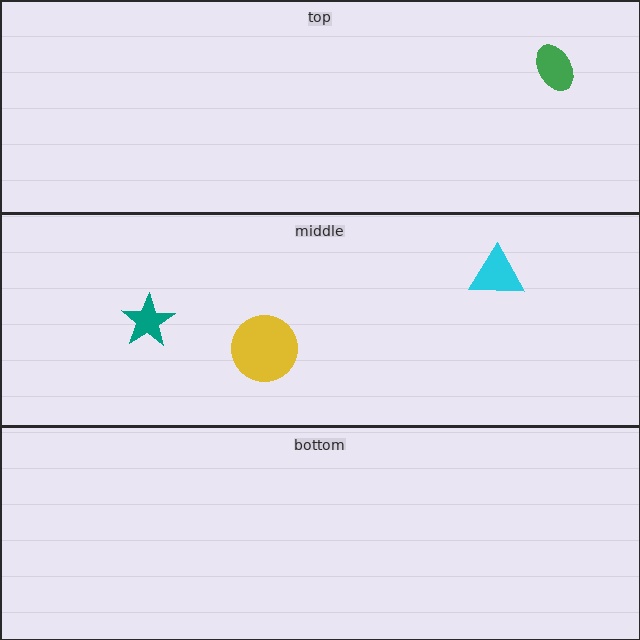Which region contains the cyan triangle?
The middle region.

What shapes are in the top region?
The green ellipse.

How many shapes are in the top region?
1.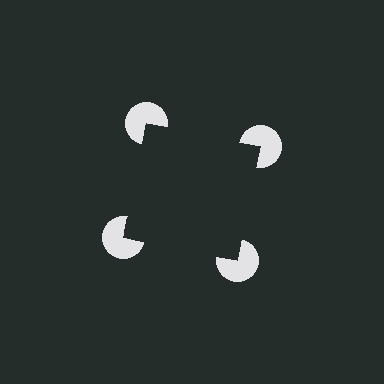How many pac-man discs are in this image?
There are 4 — one at each vertex of the illusory square.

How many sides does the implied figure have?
4 sides.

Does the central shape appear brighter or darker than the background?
It typically appears slightly darker than the background, even though no actual brightness change is drawn.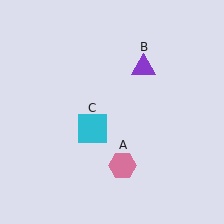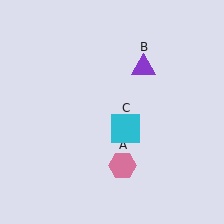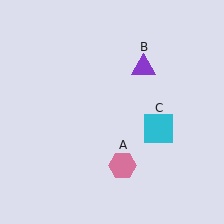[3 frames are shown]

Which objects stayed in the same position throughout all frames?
Pink hexagon (object A) and purple triangle (object B) remained stationary.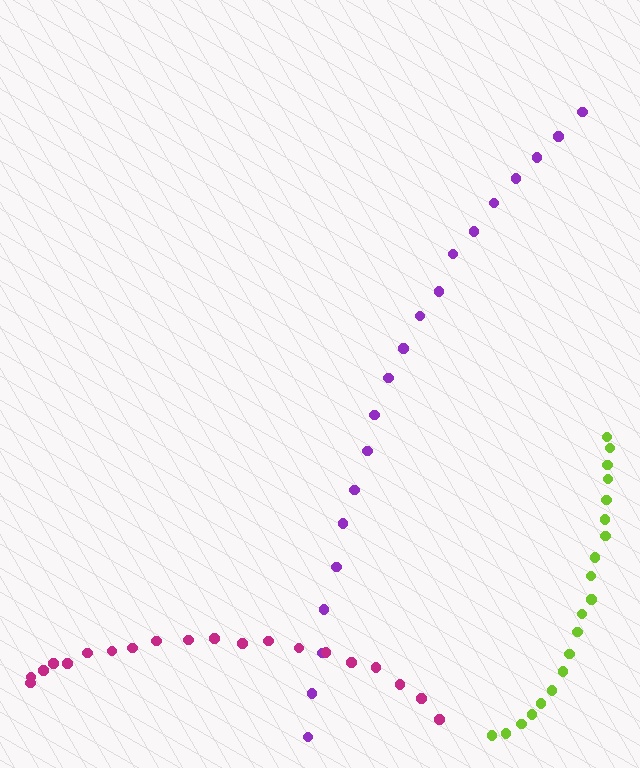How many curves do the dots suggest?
There are 3 distinct paths.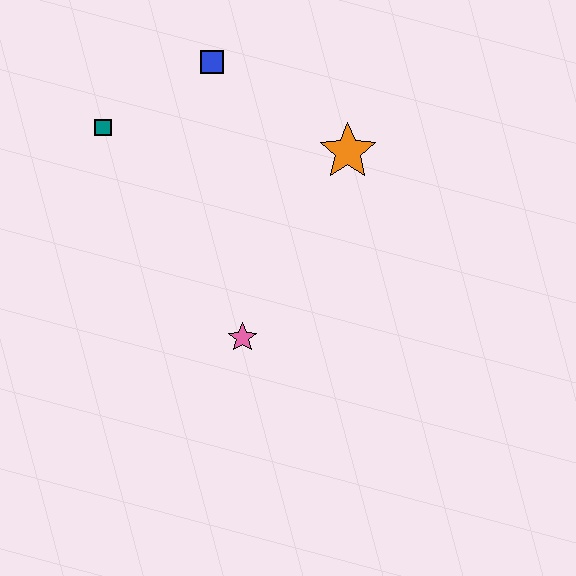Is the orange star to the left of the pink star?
No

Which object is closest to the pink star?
The orange star is closest to the pink star.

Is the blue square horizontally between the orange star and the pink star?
No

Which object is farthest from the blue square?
The pink star is farthest from the blue square.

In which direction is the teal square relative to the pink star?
The teal square is above the pink star.